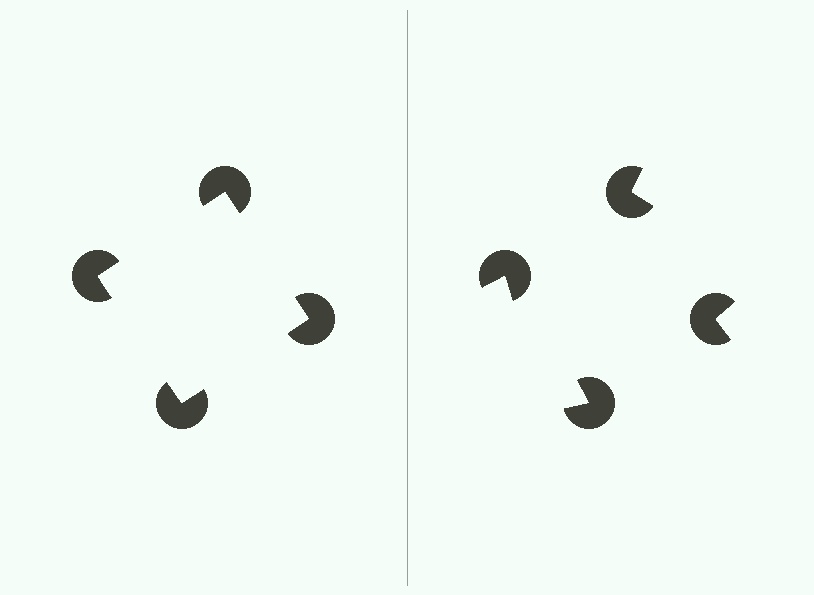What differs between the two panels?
The pac-man discs are positioned identically on both sides; only the wedge orientations differ. On the left they align to a square; on the right they are misaligned.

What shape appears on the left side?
An illusory square.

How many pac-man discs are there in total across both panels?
8 — 4 on each side.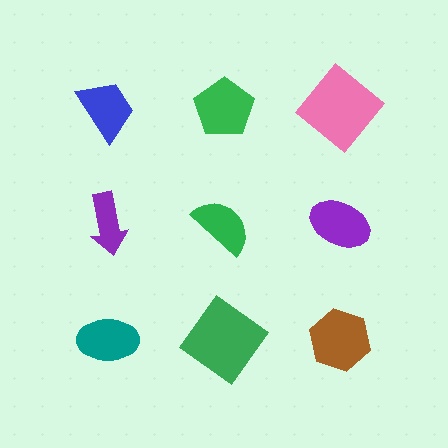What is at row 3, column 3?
A brown hexagon.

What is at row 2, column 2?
A green semicircle.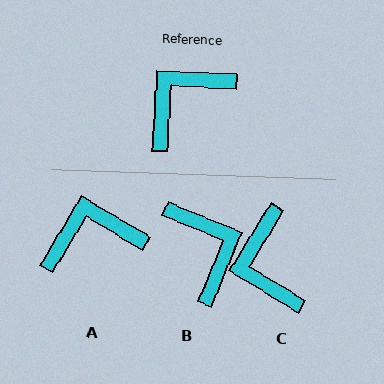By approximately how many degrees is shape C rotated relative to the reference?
Approximately 62 degrees counter-clockwise.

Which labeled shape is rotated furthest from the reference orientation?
B, about 109 degrees away.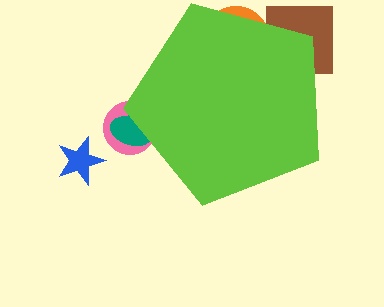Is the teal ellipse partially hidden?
Yes, the teal ellipse is partially hidden behind the lime pentagon.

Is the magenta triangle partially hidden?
Yes, the magenta triangle is partially hidden behind the lime pentagon.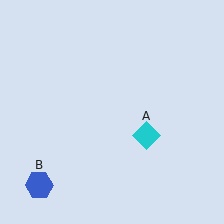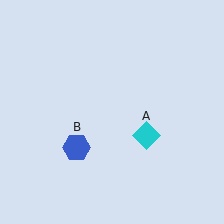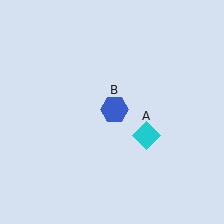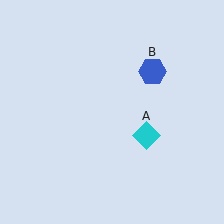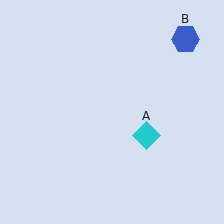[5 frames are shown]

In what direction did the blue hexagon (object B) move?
The blue hexagon (object B) moved up and to the right.